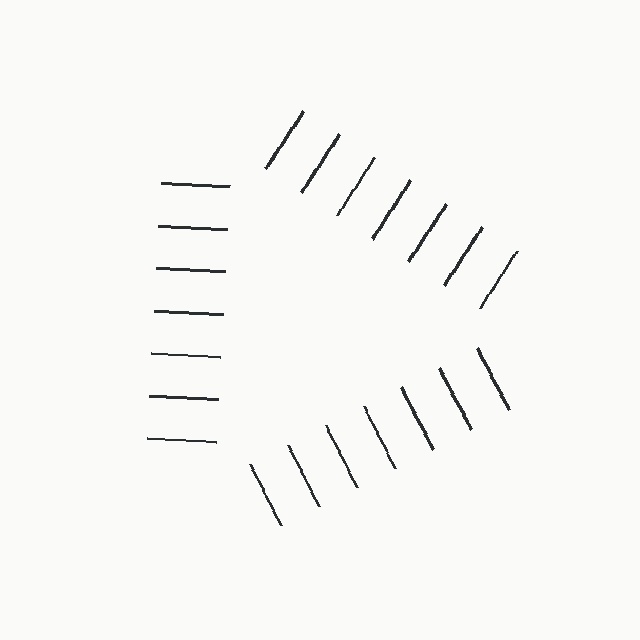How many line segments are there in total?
21 — 7 along each of the 3 edges.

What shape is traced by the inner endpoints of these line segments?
An illusory triangle — the line segments terminate on its edges but no continuous stroke is drawn.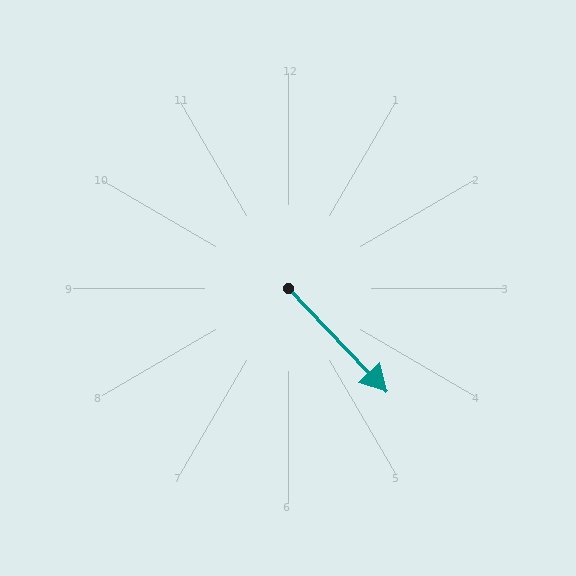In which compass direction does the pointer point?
Southeast.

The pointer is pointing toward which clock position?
Roughly 5 o'clock.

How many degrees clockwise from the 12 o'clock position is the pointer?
Approximately 136 degrees.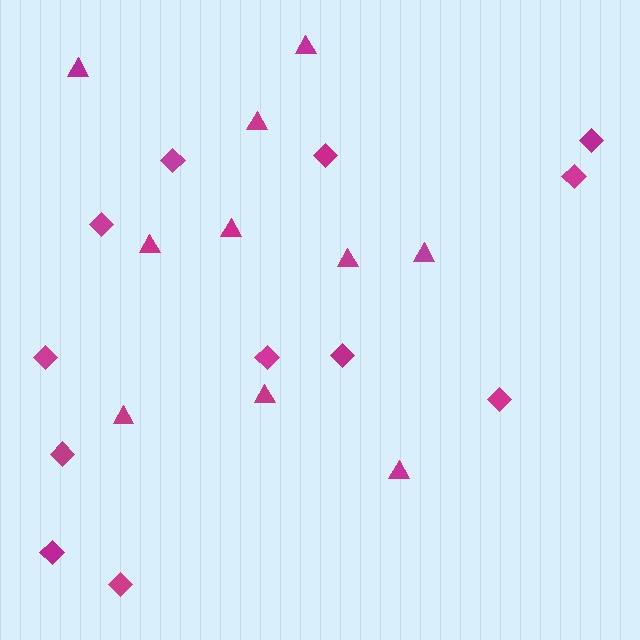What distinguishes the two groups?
There are 2 groups: one group of triangles (10) and one group of diamonds (12).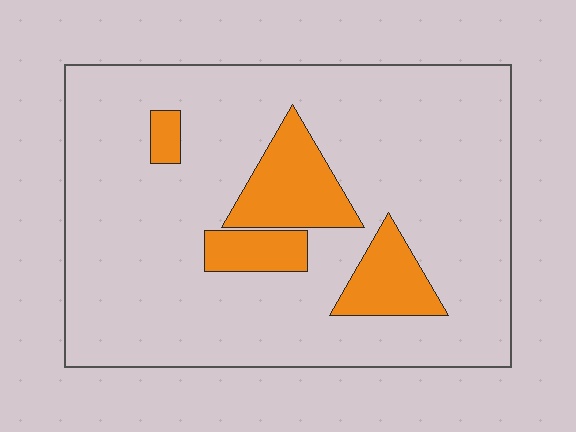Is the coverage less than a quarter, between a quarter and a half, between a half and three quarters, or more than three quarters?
Less than a quarter.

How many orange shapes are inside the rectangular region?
4.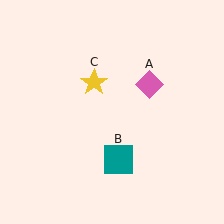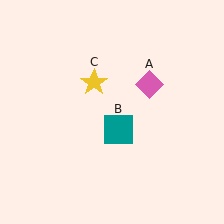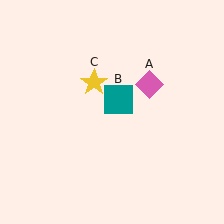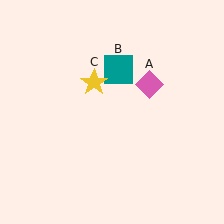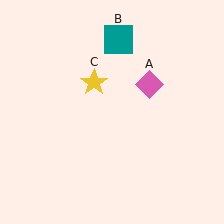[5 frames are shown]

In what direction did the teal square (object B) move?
The teal square (object B) moved up.